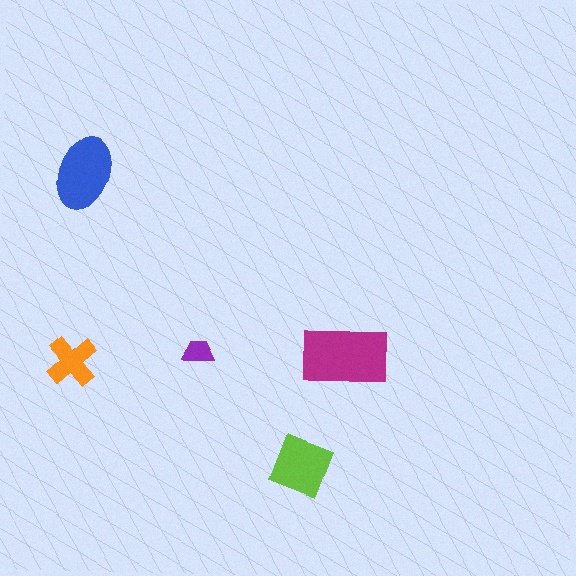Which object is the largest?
The magenta rectangle.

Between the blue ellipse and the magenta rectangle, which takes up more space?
The magenta rectangle.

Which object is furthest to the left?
The orange cross is leftmost.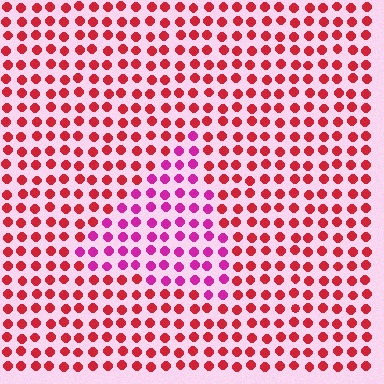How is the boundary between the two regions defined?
The boundary is defined purely by a slight shift in hue (about 39 degrees). Spacing, size, and orientation are identical on both sides.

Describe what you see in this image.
The image is filled with small red elements in a uniform arrangement. A triangle-shaped region is visible where the elements are tinted to a slightly different hue, forming a subtle color boundary.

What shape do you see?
I see a triangle.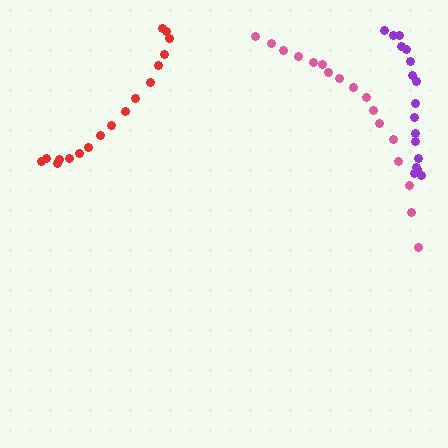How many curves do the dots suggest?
There are 3 distinct paths.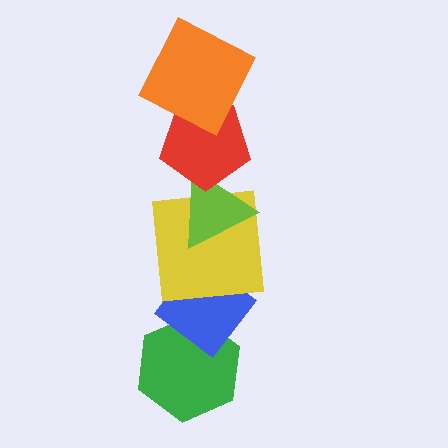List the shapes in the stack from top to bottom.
From top to bottom: the orange square, the red pentagon, the lime triangle, the yellow square, the blue diamond, the green hexagon.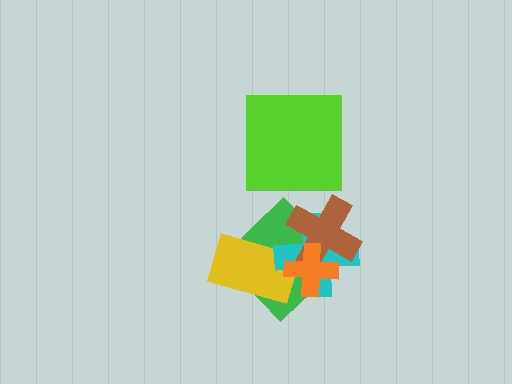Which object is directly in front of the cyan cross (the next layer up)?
The brown cross is directly in front of the cyan cross.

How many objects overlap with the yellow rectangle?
3 objects overlap with the yellow rectangle.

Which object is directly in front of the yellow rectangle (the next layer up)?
The cyan cross is directly in front of the yellow rectangle.